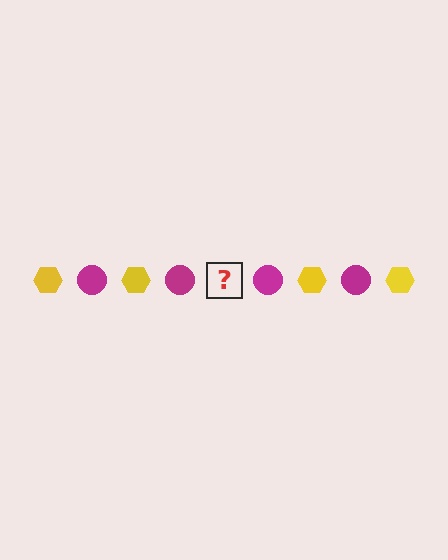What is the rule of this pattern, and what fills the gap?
The rule is that the pattern alternates between yellow hexagon and magenta circle. The gap should be filled with a yellow hexagon.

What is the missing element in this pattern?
The missing element is a yellow hexagon.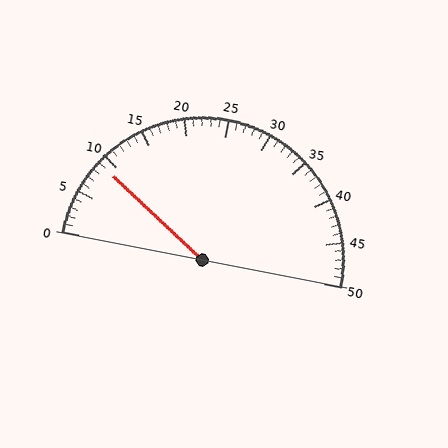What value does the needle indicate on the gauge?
The needle indicates approximately 9.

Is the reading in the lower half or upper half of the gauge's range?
The reading is in the lower half of the range (0 to 50).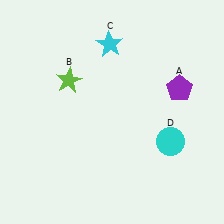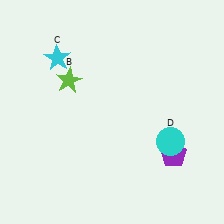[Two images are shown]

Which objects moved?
The objects that moved are: the purple pentagon (A), the cyan star (C).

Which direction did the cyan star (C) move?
The cyan star (C) moved left.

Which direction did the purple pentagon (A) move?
The purple pentagon (A) moved down.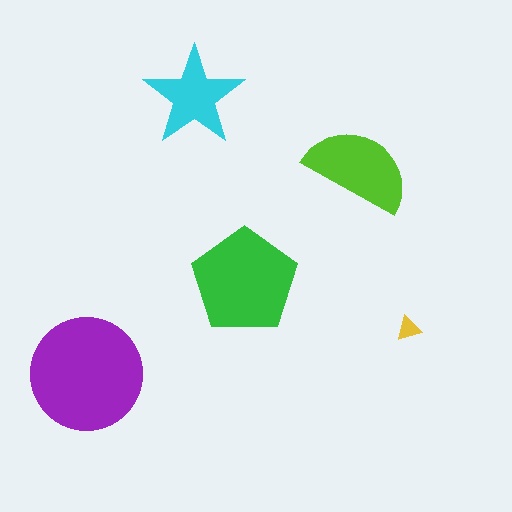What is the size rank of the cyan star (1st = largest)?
4th.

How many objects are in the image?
There are 5 objects in the image.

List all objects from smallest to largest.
The yellow triangle, the cyan star, the lime semicircle, the green pentagon, the purple circle.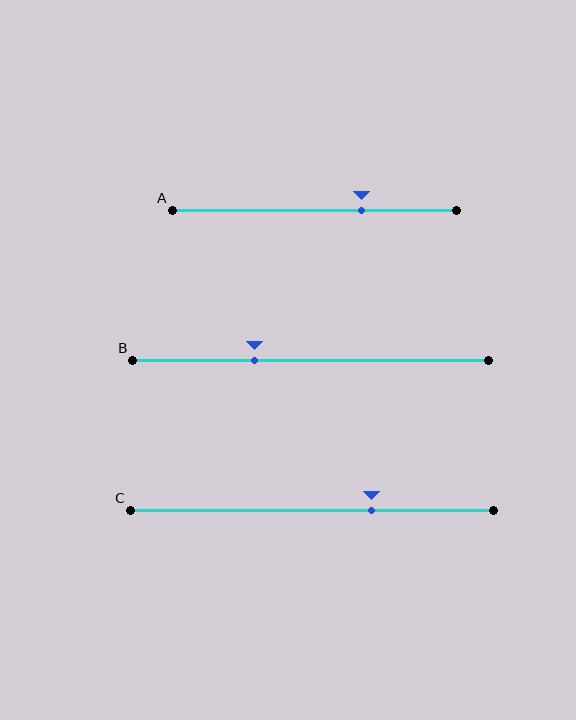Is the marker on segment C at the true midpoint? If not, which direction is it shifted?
No, the marker on segment C is shifted to the right by about 16% of the segment length.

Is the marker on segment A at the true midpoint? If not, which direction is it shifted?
No, the marker on segment A is shifted to the right by about 17% of the segment length.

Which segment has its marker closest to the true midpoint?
Segment B has its marker closest to the true midpoint.